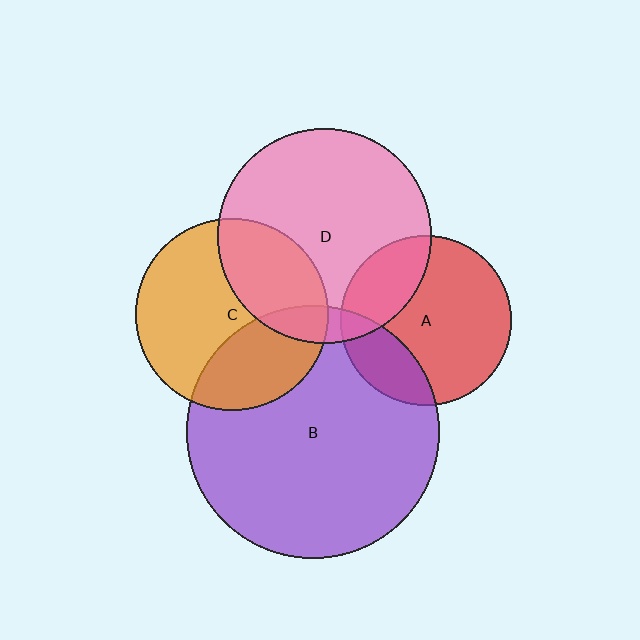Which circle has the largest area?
Circle B (purple).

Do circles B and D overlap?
Yes.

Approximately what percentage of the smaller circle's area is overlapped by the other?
Approximately 10%.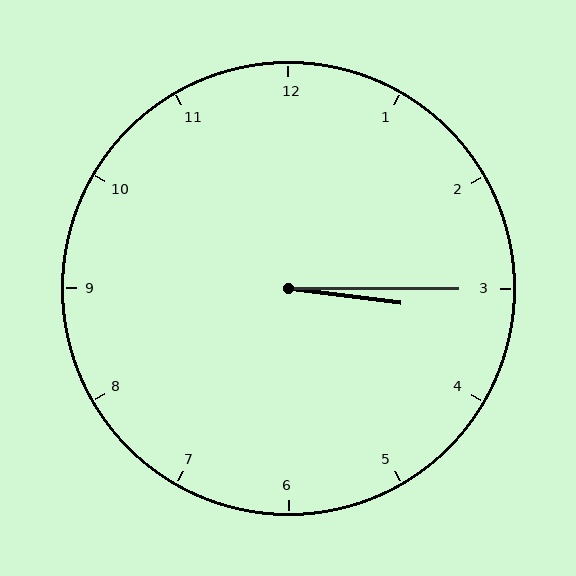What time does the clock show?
3:15.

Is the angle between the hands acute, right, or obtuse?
It is acute.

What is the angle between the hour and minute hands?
Approximately 8 degrees.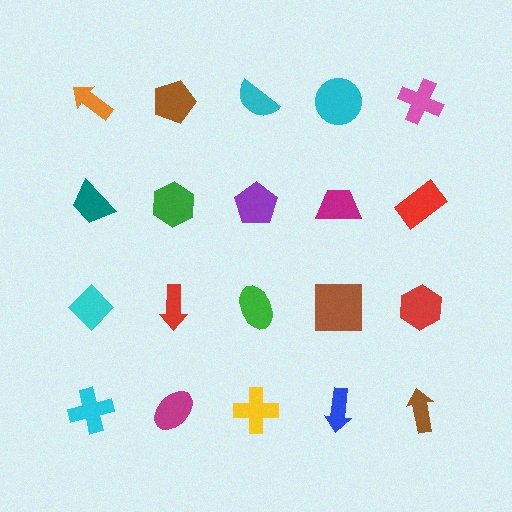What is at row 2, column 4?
A magenta trapezoid.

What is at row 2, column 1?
A teal trapezoid.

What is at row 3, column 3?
A green ellipse.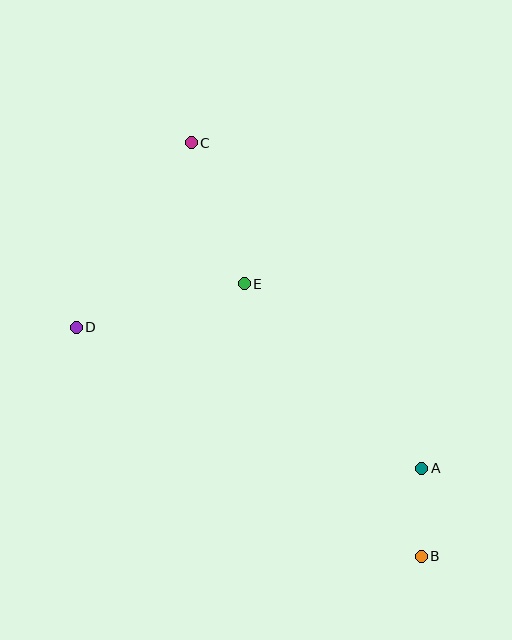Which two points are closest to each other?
Points A and B are closest to each other.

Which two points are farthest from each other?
Points B and C are farthest from each other.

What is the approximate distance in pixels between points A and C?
The distance between A and C is approximately 399 pixels.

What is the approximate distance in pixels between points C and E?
The distance between C and E is approximately 150 pixels.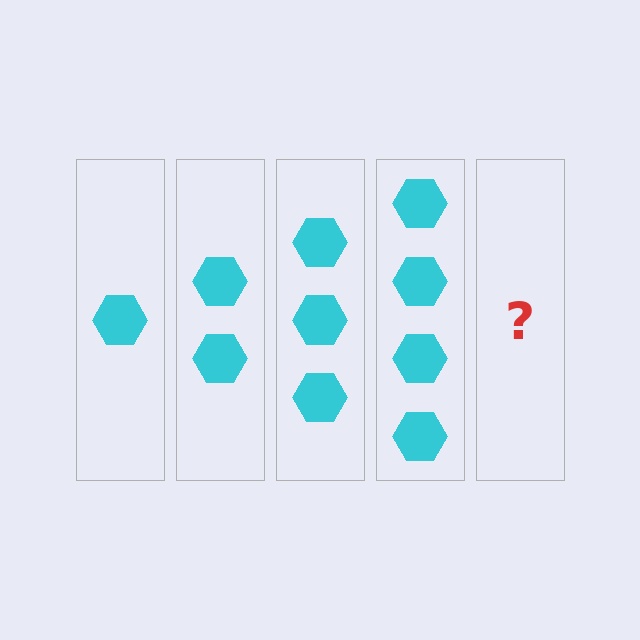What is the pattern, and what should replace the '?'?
The pattern is that each step adds one more hexagon. The '?' should be 5 hexagons.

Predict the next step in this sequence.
The next step is 5 hexagons.